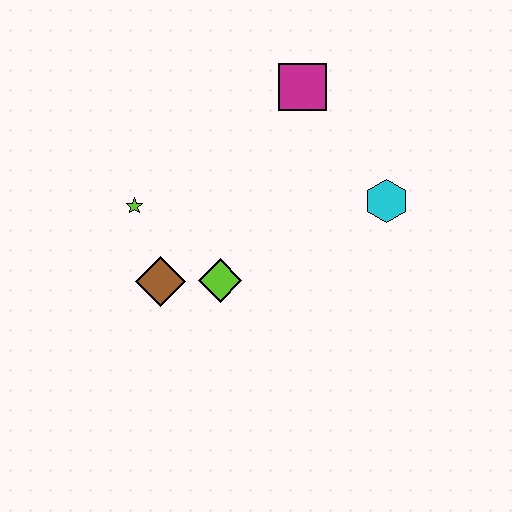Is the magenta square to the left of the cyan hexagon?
Yes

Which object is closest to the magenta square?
The cyan hexagon is closest to the magenta square.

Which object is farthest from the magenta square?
The brown diamond is farthest from the magenta square.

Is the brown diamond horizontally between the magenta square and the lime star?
Yes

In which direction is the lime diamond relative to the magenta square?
The lime diamond is below the magenta square.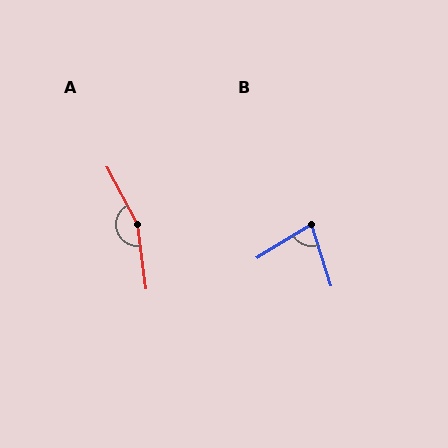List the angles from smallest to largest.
B (76°), A (159°).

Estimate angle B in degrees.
Approximately 76 degrees.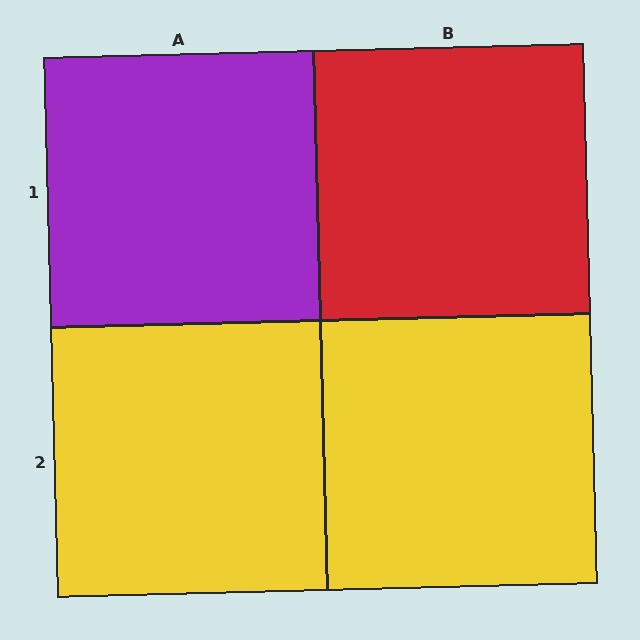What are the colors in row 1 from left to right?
Purple, red.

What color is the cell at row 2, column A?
Yellow.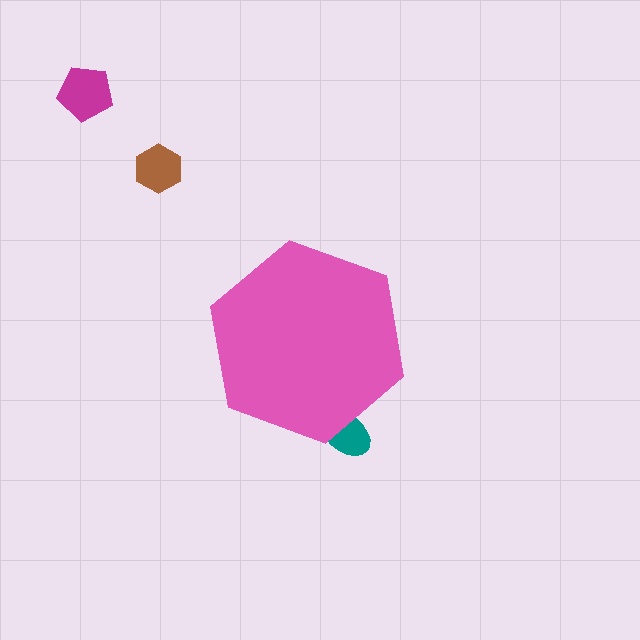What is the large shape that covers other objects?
A pink hexagon.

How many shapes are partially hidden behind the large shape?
1 shape is partially hidden.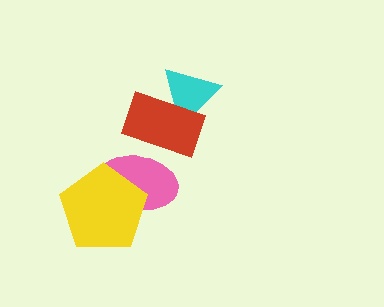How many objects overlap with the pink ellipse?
2 objects overlap with the pink ellipse.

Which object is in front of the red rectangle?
The pink ellipse is in front of the red rectangle.